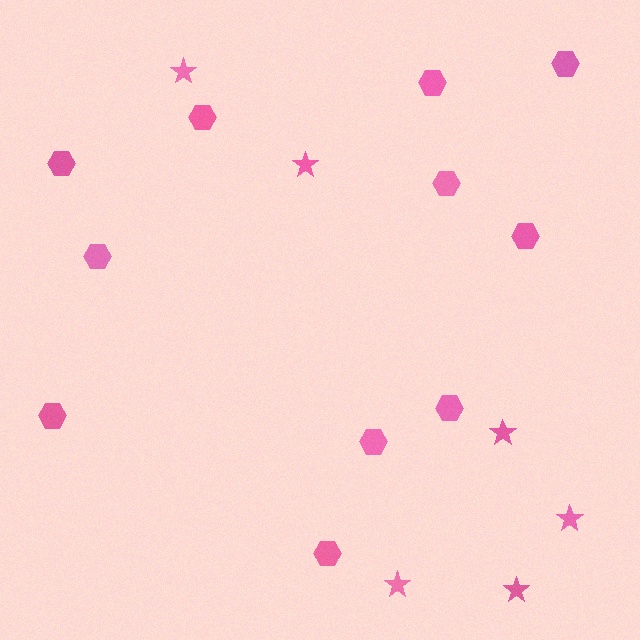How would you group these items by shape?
There are 2 groups: one group of hexagons (11) and one group of stars (6).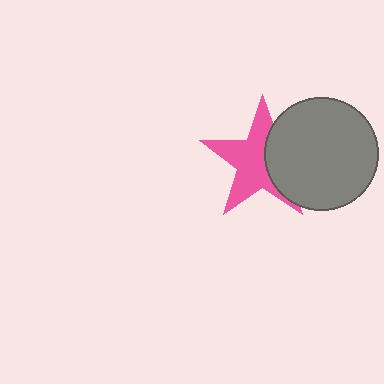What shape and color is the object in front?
The object in front is a gray circle.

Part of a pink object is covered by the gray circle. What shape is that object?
It is a star.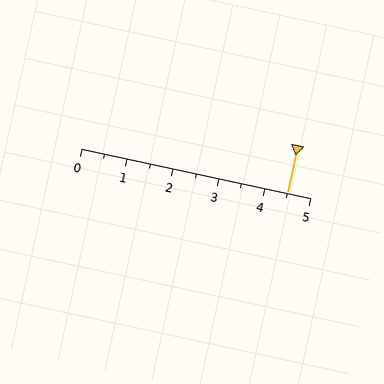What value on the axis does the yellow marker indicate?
The marker indicates approximately 4.5.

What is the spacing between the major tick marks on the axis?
The major ticks are spaced 1 apart.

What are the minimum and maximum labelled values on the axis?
The axis runs from 0 to 5.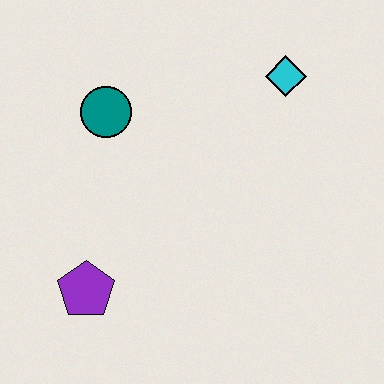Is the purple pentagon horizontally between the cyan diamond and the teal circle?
No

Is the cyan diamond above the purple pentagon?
Yes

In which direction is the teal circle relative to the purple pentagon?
The teal circle is above the purple pentagon.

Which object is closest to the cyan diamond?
The teal circle is closest to the cyan diamond.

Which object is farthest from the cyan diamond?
The purple pentagon is farthest from the cyan diamond.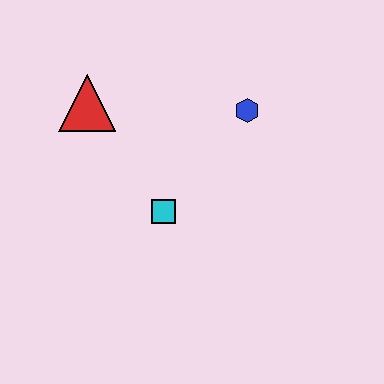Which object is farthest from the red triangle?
The blue hexagon is farthest from the red triangle.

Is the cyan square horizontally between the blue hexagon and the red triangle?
Yes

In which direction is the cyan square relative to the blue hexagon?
The cyan square is below the blue hexagon.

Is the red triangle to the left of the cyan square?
Yes